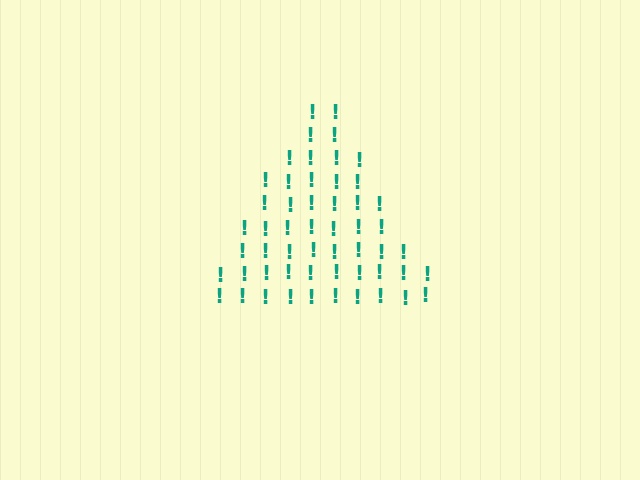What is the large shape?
The large shape is a triangle.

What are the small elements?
The small elements are exclamation marks.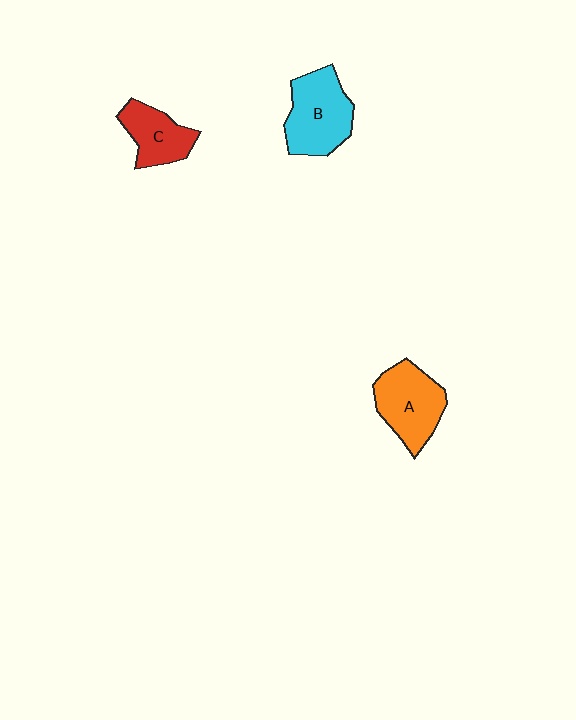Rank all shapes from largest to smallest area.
From largest to smallest: B (cyan), A (orange), C (red).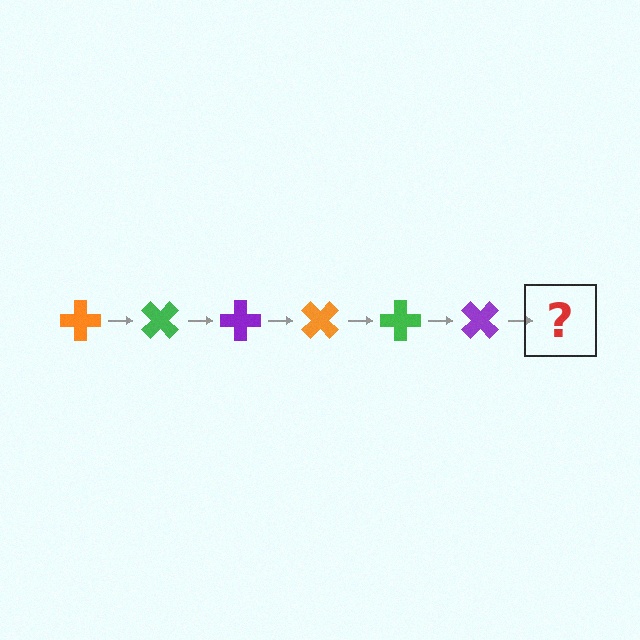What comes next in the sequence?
The next element should be an orange cross, rotated 270 degrees from the start.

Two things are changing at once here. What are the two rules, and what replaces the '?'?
The two rules are that it rotates 45 degrees each step and the color cycles through orange, green, and purple. The '?' should be an orange cross, rotated 270 degrees from the start.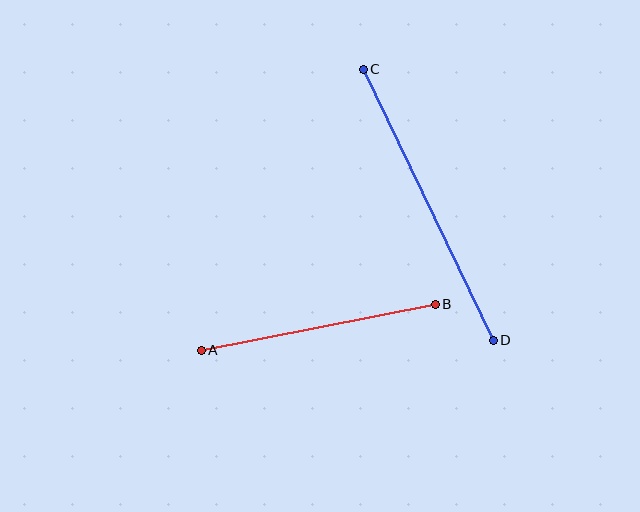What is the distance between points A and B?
The distance is approximately 238 pixels.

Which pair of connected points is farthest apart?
Points C and D are farthest apart.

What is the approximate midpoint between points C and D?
The midpoint is at approximately (428, 205) pixels.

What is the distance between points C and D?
The distance is approximately 301 pixels.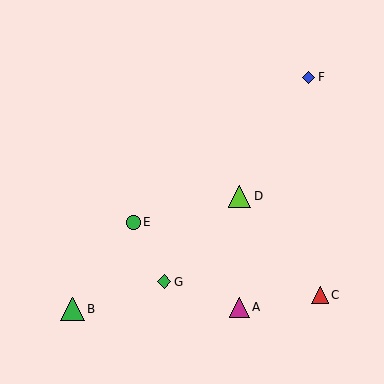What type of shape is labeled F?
Shape F is a blue diamond.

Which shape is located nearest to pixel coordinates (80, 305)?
The green triangle (labeled B) at (72, 309) is nearest to that location.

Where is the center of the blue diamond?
The center of the blue diamond is at (309, 77).